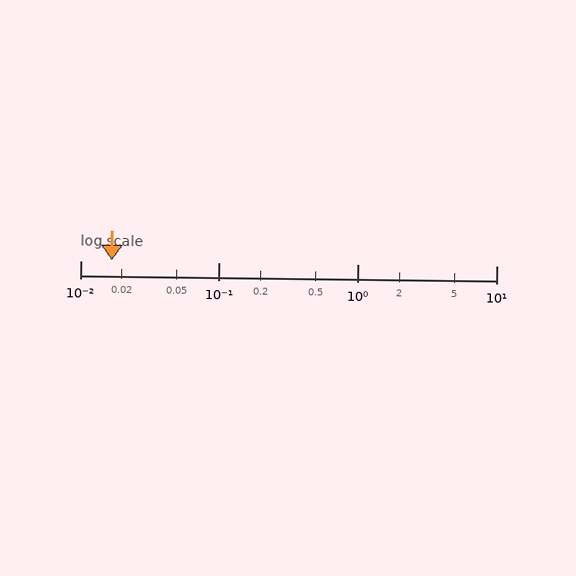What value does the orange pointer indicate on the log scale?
The pointer indicates approximately 0.017.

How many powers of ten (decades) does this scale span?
The scale spans 3 decades, from 0.01 to 10.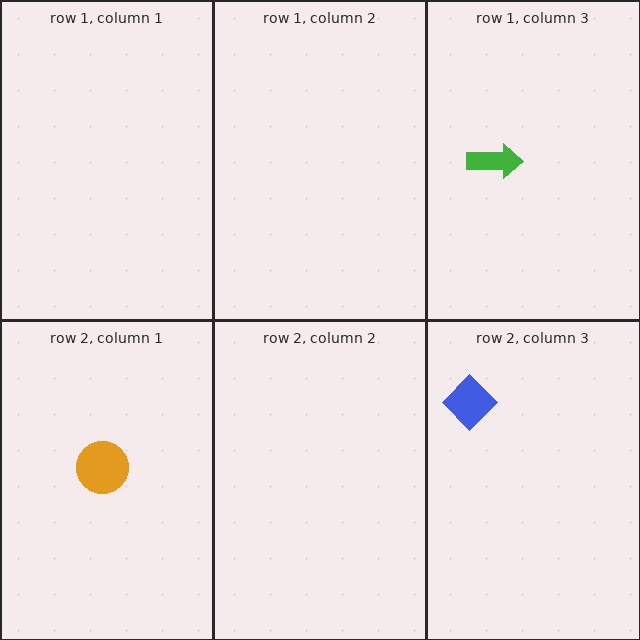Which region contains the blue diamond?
The row 2, column 3 region.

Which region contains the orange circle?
The row 2, column 1 region.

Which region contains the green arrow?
The row 1, column 3 region.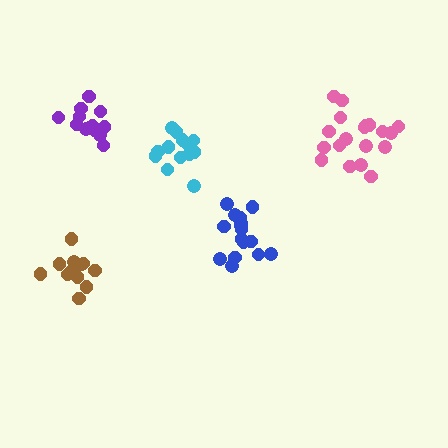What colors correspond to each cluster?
The clusters are colored: pink, cyan, blue, brown, purple.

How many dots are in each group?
Group 1: 19 dots, Group 2: 13 dots, Group 3: 16 dots, Group 4: 13 dots, Group 5: 15 dots (76 total).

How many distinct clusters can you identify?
There are 5 distinct clusters.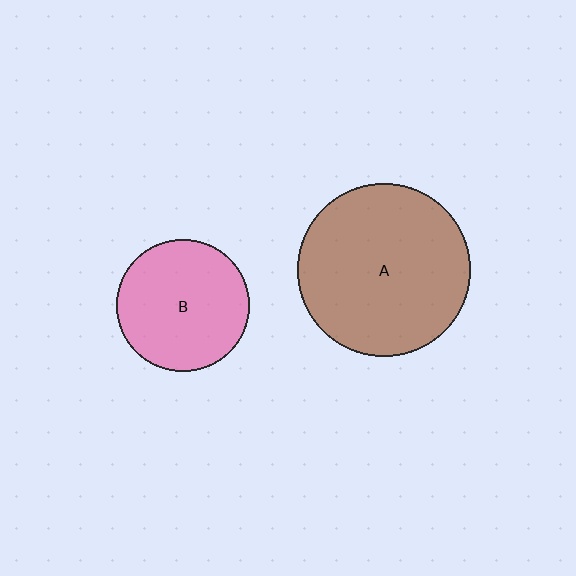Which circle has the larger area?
Circle A (brown).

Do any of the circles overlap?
No, none of the circles overlap.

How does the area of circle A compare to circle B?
Approximately 1.7 times.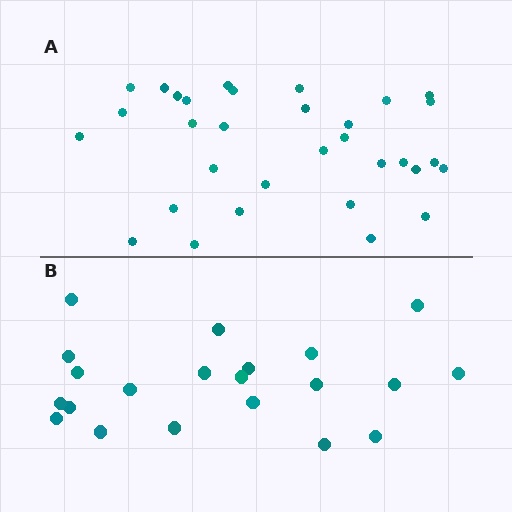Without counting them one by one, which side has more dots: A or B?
Region A (the top region) has more dots.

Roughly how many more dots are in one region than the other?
Region A has roughly 12 or so more dots than region B.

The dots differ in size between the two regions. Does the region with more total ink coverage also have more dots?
No. Region B has more total ink coverage because its dots are larger, but region A actually contains more individual dots. Total area can be misleading — the number of items is what matters here.